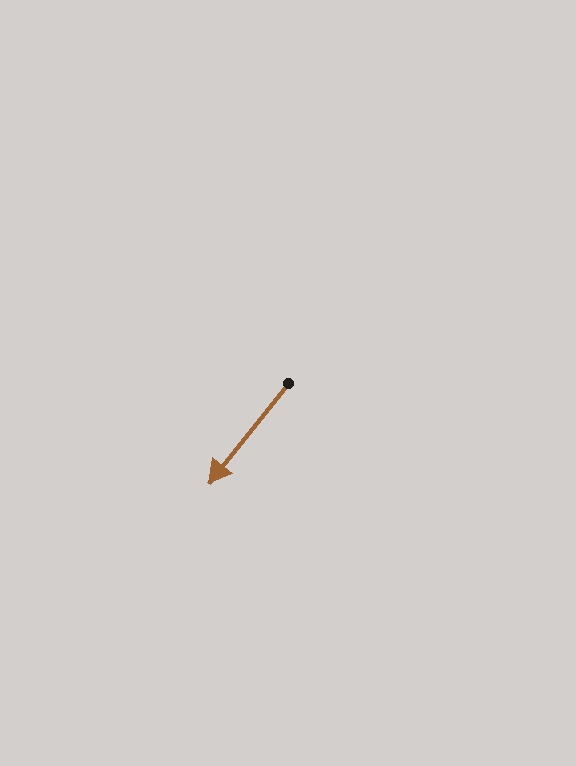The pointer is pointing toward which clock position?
Roughly 7 o'clock.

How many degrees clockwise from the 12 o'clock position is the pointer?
Approximately 219 degrees.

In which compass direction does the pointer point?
Southwest.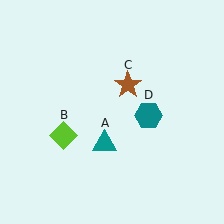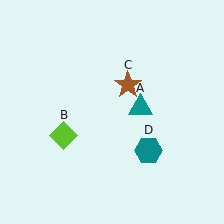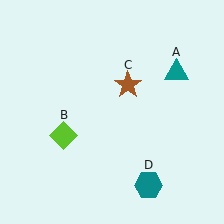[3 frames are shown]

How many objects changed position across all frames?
2 objects changed position: teal triangle (object A), teal hexagon (object D).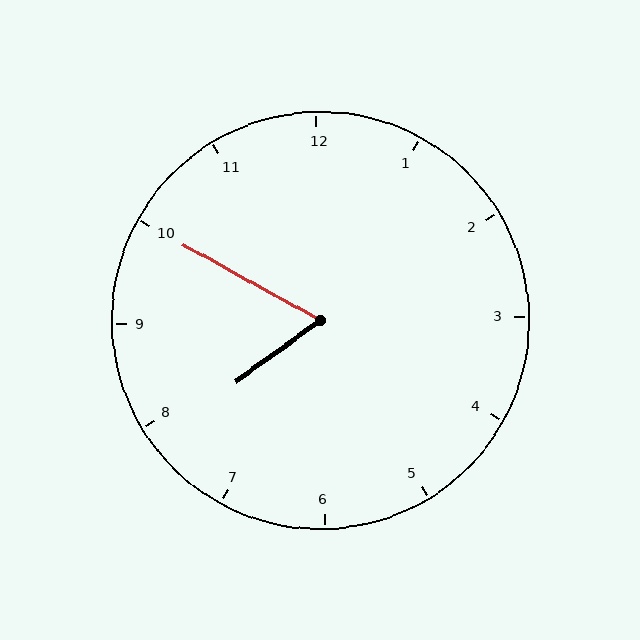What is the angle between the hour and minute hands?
Approximately 65 degrees.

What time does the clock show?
7:50.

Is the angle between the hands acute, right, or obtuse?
It is acute.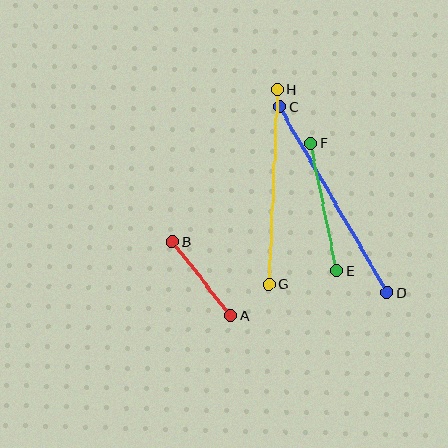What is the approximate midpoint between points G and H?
The midpoint is at approximately (273, 187) pixels.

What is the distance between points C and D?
The distance is approximately 215 pixels.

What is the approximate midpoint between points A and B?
The midpoint is at approximately (201, 278) pixels.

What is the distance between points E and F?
The distance is approximately 130 pixels.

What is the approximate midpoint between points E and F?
The midpoint is at approximately (324, 207) pixels.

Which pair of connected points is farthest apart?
Points C and D are farthest apart.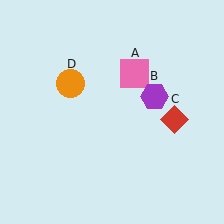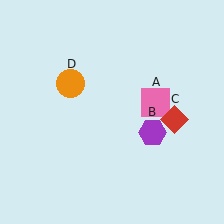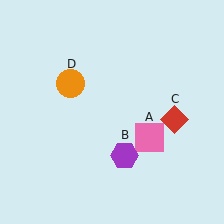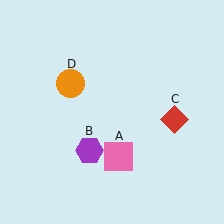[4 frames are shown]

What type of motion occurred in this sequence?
The pink square (object A), purple hexagon (object B) rotated clockwise around the center of the scene.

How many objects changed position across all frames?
2 objects changed position: pink square (object A), purple hexagon (object B).